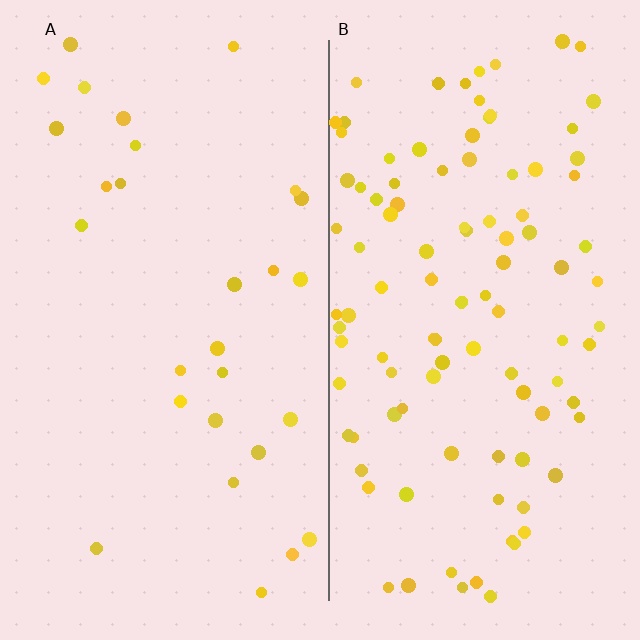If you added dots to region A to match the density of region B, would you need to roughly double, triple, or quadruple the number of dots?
Approximately quadruple.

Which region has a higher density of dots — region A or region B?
B (the right).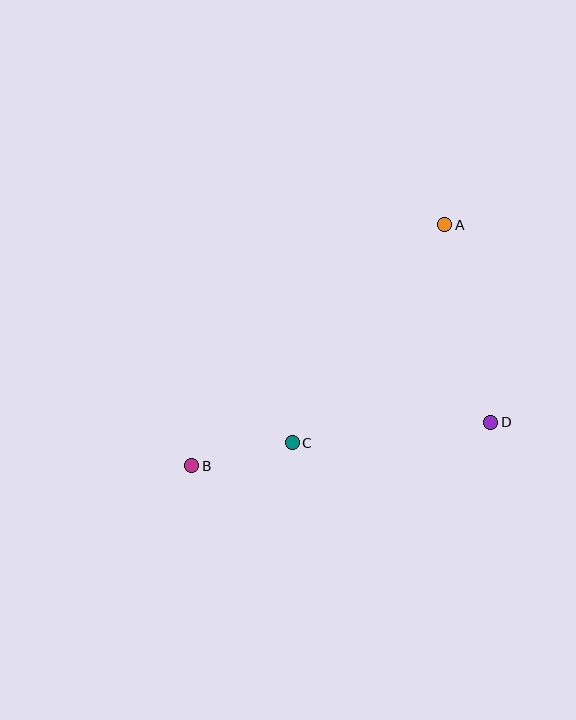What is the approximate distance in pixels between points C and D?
The distance between C and D is approximately 199 pixels.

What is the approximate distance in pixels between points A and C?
The distance between A and C is approximately 266 pixels.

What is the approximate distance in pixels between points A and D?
The distance between A and D is approximately 203 pixels.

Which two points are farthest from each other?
Points A and B are farthest from each other.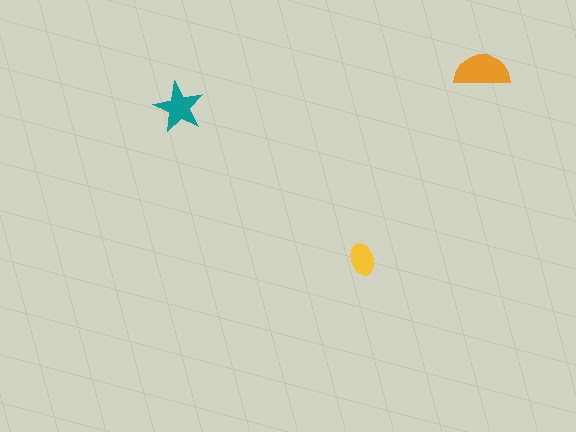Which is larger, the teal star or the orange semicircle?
The orange semicircle.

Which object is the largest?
The orange semicircle.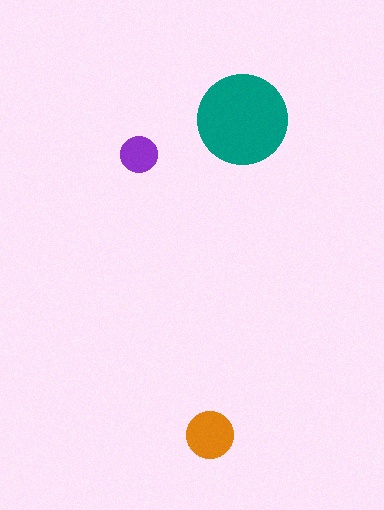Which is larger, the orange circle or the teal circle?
The teal one.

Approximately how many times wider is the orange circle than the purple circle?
About 1.5 times wider.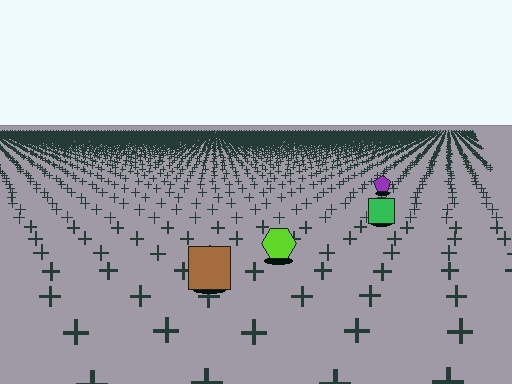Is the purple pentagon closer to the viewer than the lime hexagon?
No. The lime hexagon is closer — you can tell from the texture gradient: the ground texture is coarser near it.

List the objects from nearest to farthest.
From nearest to farthest: the brown square, the lime hexagon, the green square, the purple pentagon.